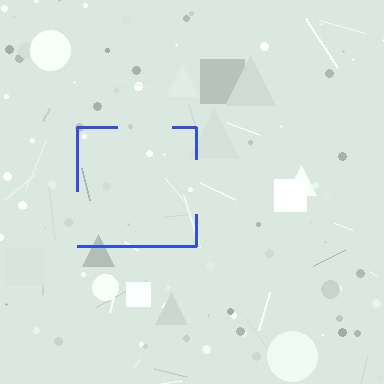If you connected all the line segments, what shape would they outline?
They would outline a square.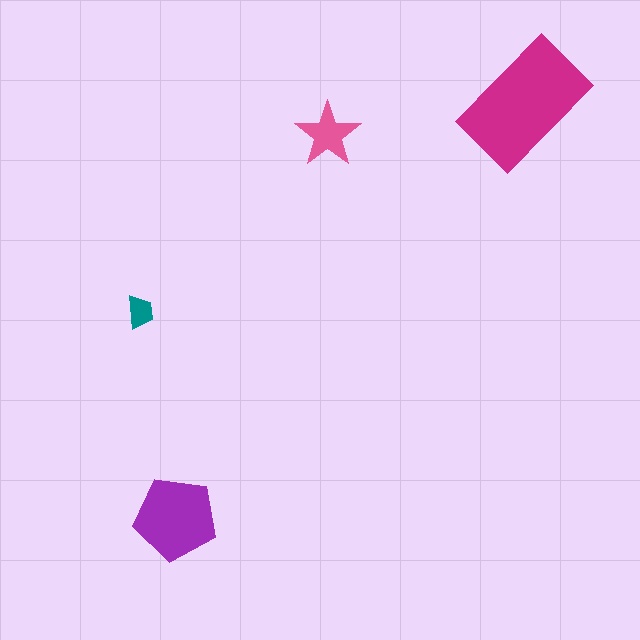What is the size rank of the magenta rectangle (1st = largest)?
1st.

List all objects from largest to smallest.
The magenta rectangle, the purple pentagon, the pink star, the teal trapezoid.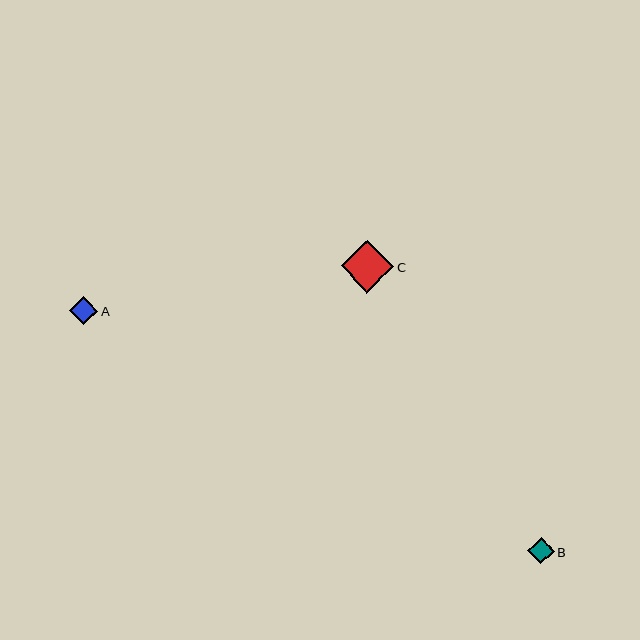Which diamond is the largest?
Diamond C is the largest with a size of approximately 53 pixels.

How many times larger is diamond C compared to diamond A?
Diamond C is approximately 1.9 times the size of diamond A.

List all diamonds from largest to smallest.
From largest to smallest: C, A, B.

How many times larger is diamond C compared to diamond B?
Diamond C is approximately 2.0 times the size of diamond B.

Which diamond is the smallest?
Diamond B is the smallest with a size of approximately 27 pixels.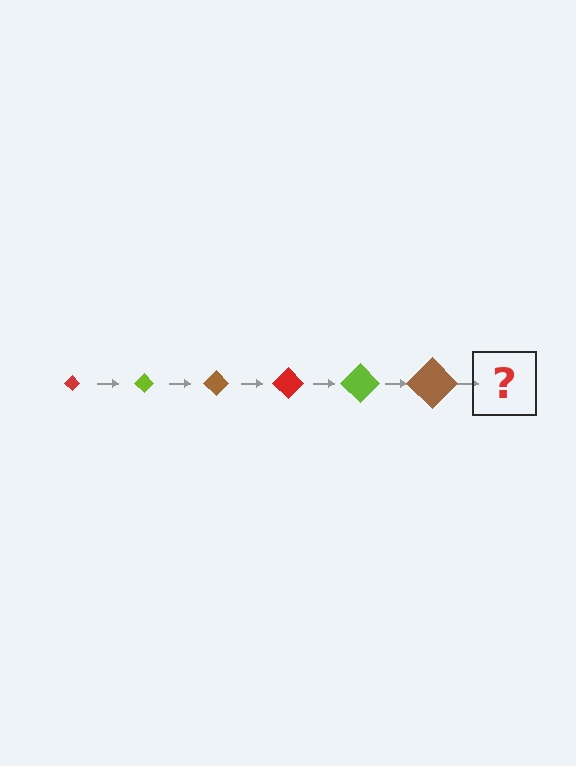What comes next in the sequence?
The next element should be a red diamond, larger than the previous one.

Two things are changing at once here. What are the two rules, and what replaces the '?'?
The two rules are that the diamond grows larger each step and the color cycles through red, lime, and brown. The '?' should be a red diamond, larger than the previous one.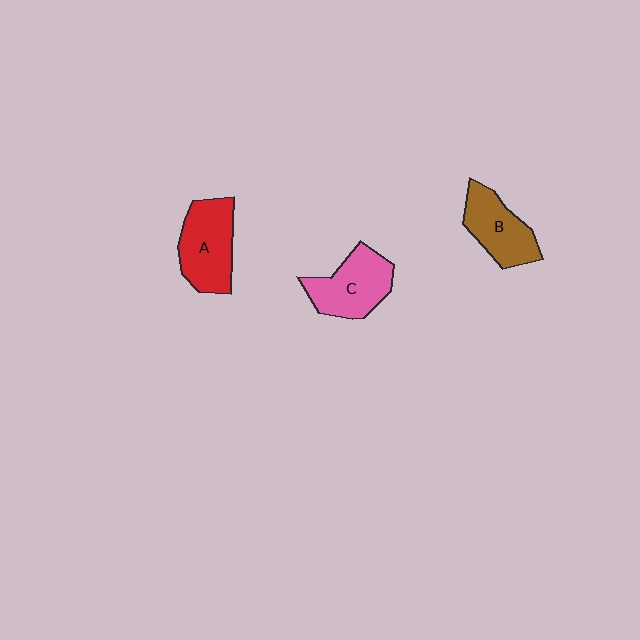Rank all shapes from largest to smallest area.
From largest to smallest: A (red), C (pink), B (brown).